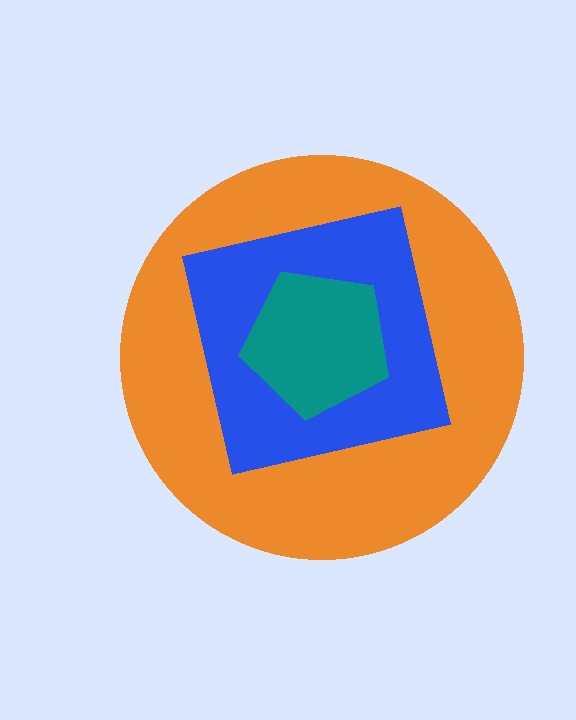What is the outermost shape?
The orange circle.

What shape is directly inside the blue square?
The teal pentagon.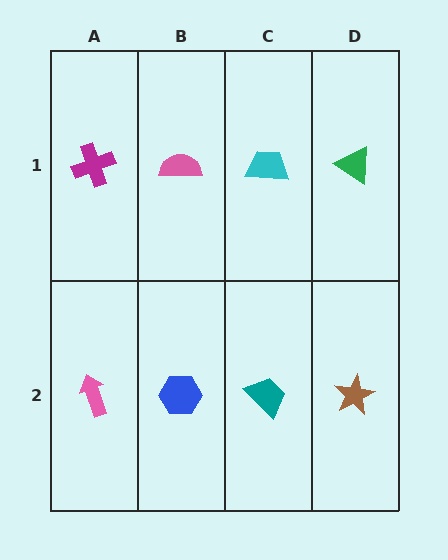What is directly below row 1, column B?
A blue hexagon.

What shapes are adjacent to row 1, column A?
A pink arrow (row 2, column A), a pink semicircle (row 1, column B).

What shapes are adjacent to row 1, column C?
A teal trapezoid (row 2, column C), a pink semicircle (row 1, column B), a green triangle (row 1, column D).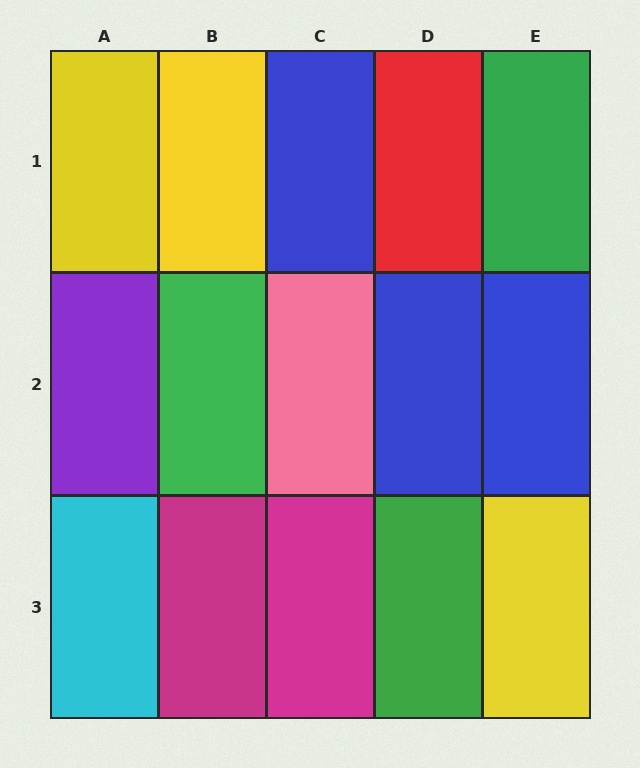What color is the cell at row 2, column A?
Purple.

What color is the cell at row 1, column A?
Yellow.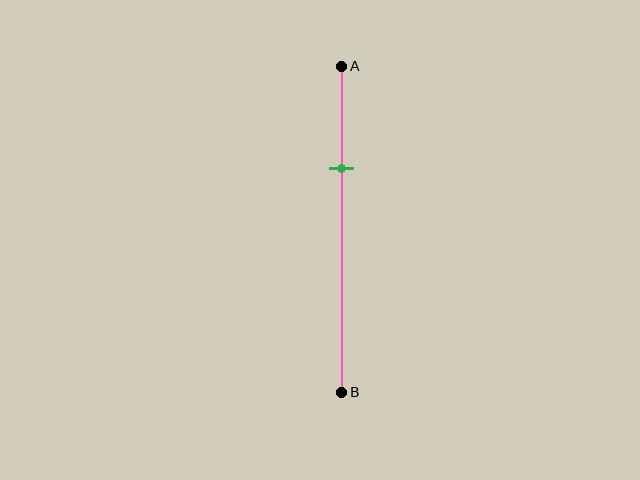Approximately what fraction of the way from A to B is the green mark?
The green mark is approximately 30% of the way from A to B.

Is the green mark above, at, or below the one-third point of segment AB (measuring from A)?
The green mark is approximately at the one-third point of segment AB.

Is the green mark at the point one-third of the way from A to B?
Yes, the mark is approximately at the one-third point.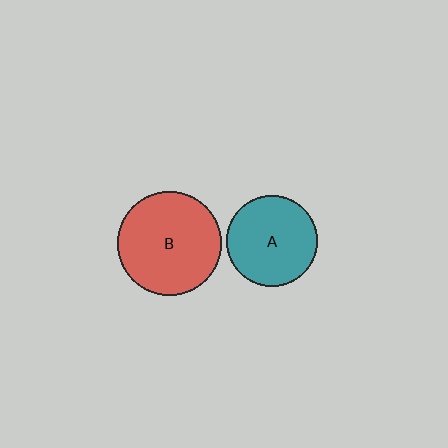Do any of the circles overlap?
No, none of the circles overlap.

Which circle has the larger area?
Circle B (red).